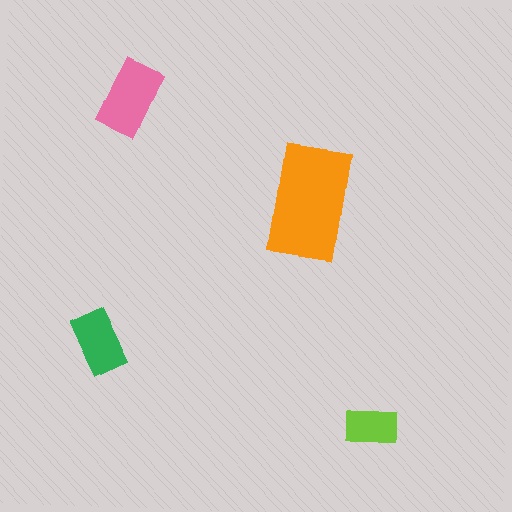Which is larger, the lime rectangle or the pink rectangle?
The pink one.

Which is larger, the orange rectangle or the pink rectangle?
The orange one.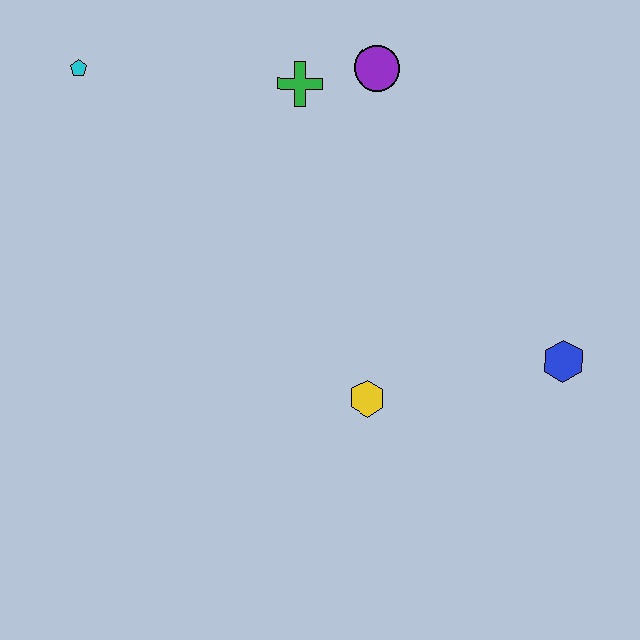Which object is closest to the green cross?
The purple circle is closest to the green cross.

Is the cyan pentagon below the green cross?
No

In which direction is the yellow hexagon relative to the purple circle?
The yellow hexagon is below the purple circle.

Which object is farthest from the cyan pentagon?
The blue hexagon is farthest from the cyan pentagon.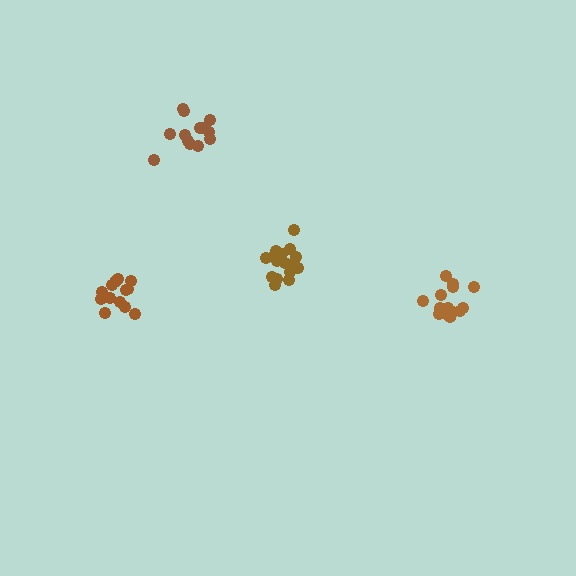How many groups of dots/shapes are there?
There are 4 groups.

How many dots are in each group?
Group 1: 14 dots, Group 2: 19 dots, Group 3: 13 dots, Group 4: 14 dots (60 total).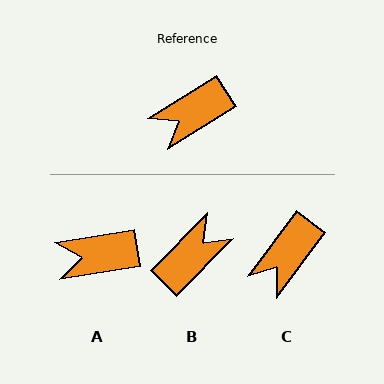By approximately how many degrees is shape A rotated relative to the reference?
Approximately 24 degrees clockwise.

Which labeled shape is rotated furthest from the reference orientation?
B, about 168 degrees away.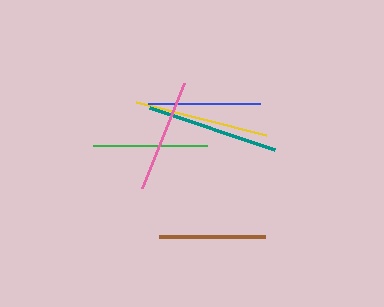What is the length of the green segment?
The green segment is approximately 113 pixels long.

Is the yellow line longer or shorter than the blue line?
The yellow line is longer than the blue line.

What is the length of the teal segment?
The teal segment is approximately 132 pixels long.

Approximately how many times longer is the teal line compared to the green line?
The teal line is approximately 1.2 times the length of the green line.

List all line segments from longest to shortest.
From longest to shortest: yellow, teal, green, pink, blue, brown.